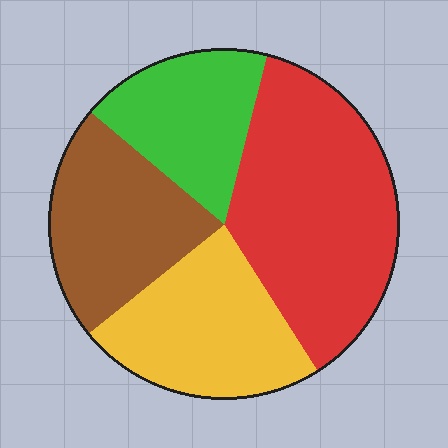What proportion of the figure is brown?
Brown takes up about one fifth (1/5) of the figure.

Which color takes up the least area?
Green, at roughly 20%.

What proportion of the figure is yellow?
Yellow covers around 25% of the figure.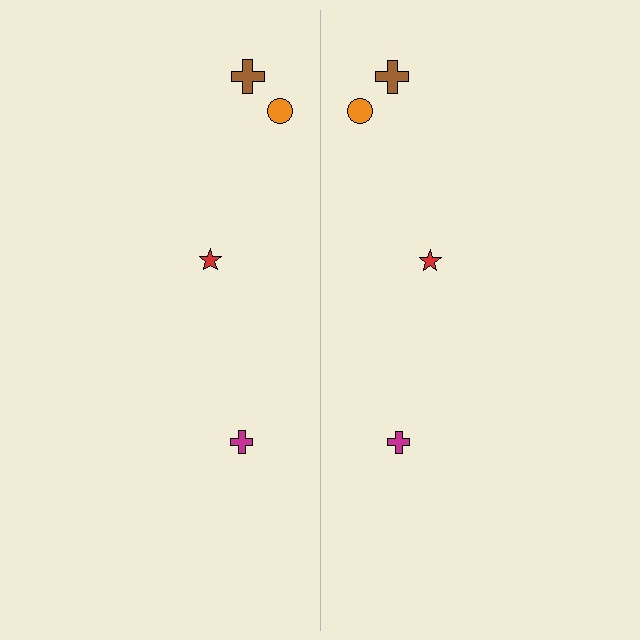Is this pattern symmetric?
Yes, this pattern has bilateral (reflection) symmetry.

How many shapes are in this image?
There are 8 shapes in this image.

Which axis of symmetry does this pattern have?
The pattern has a vertical axis of symmetry running through the center of the image.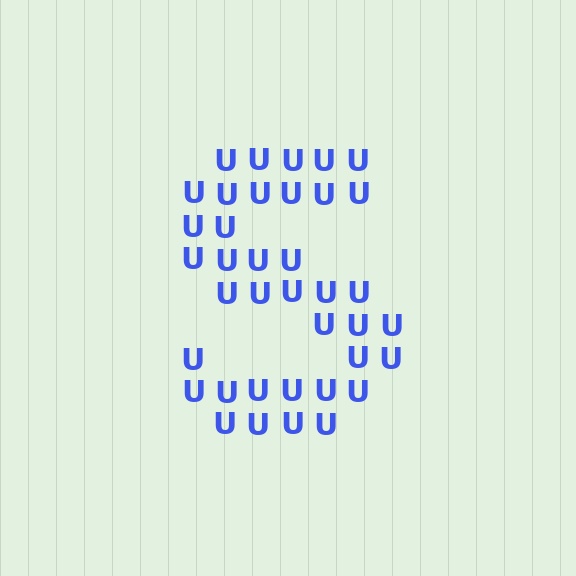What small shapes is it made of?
It is made of small letter U's.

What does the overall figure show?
The overall figure shows the letter S.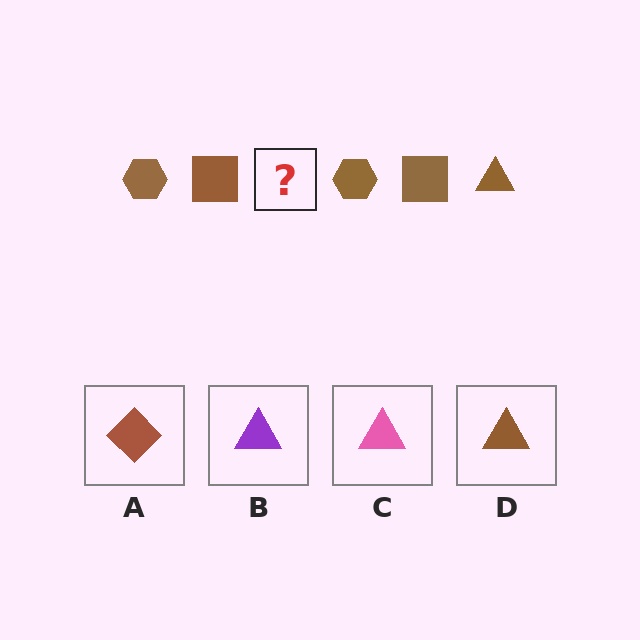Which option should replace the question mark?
Option D.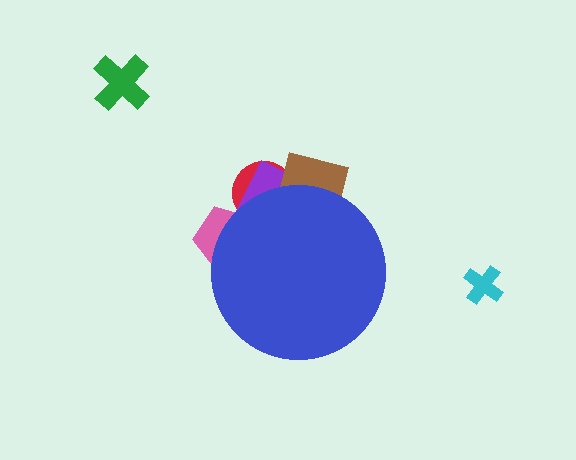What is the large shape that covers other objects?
A blue circle.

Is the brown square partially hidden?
Yes, the brown square is partially hidden behind the blue circle.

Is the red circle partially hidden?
Yes, the red circle is partially hidden behind the blue circle.